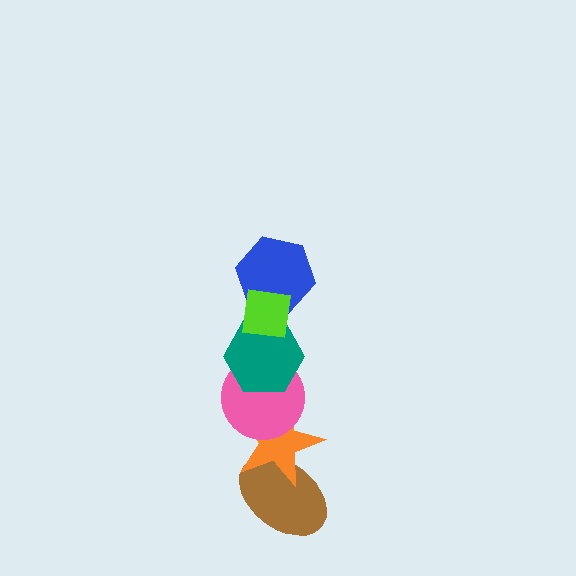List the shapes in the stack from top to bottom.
From top to bottom: the lime square, the blue hexagon, the teal hexagon, the pink circle, the orange star, the brown ellipse.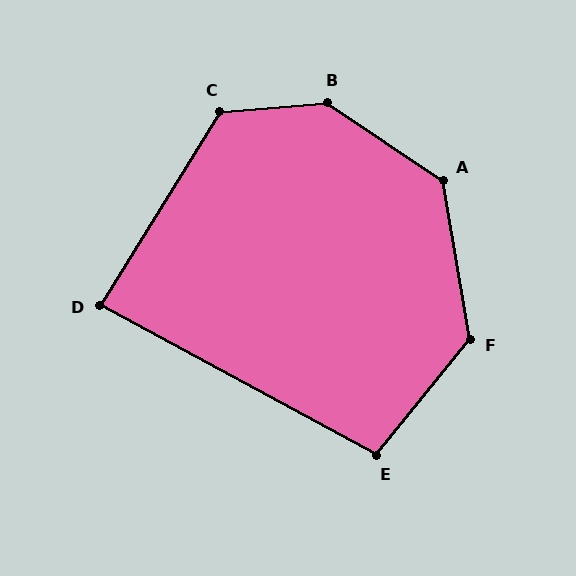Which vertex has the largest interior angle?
B, at approximately 142 degrees.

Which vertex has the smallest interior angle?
D, at approximately 87 degrees.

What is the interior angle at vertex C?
Approximately 126 degrees (obtuse).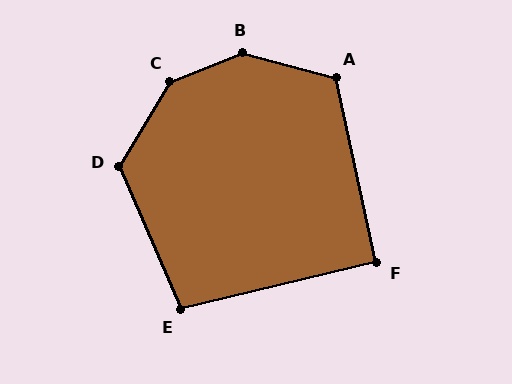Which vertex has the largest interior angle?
B, at approximately 143 degrees.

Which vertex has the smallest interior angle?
F, at approximately 91 degrees.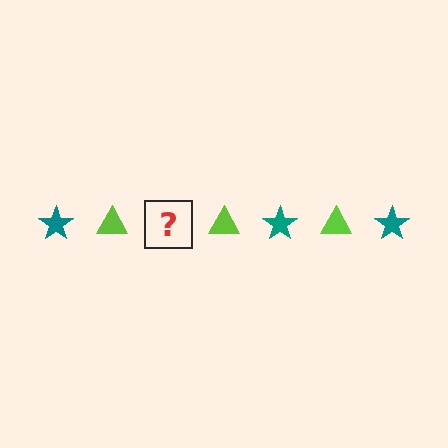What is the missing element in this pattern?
The missing element is a teal star.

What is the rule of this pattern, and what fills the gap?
The rule is that the pattern alternates between teal star and lime triangle. The gap should be filled with a teal star.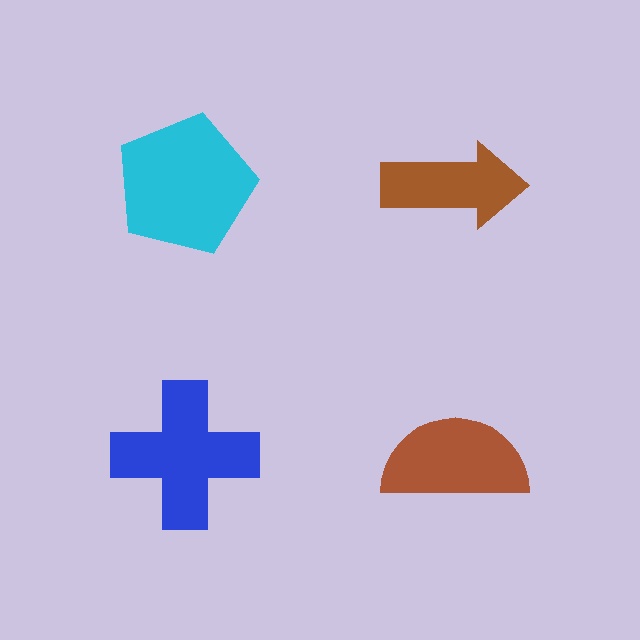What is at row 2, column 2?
A brown semicircle.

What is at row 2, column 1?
A blue cross.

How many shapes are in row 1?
2 shapes.